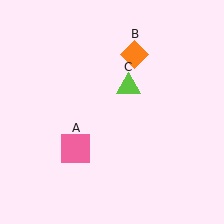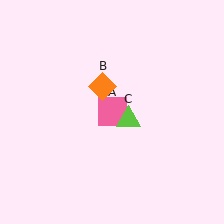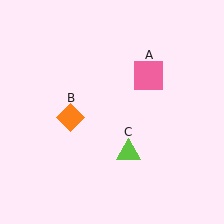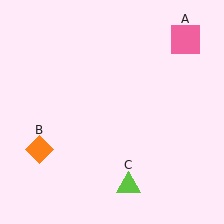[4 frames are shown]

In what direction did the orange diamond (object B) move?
The orange diamond (object B) moved down and to the left.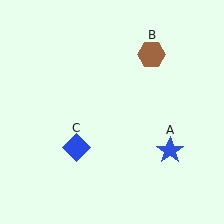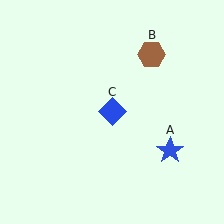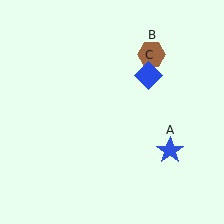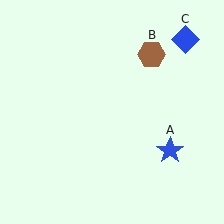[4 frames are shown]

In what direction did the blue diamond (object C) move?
The blue diamond (object C) moved up and to the right.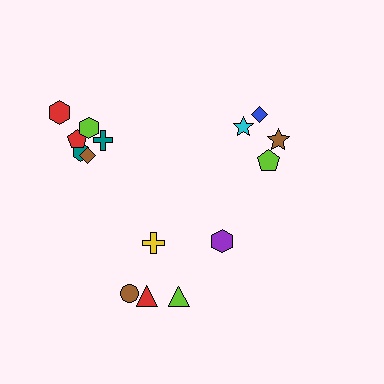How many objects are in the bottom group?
There are 5 objects.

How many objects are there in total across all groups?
There are 15 objects.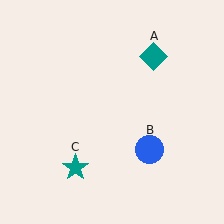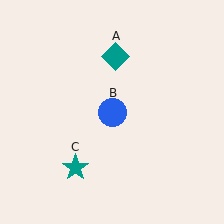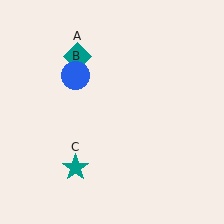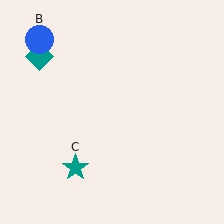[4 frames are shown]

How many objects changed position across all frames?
2 objects changed position: teal diamond (object A), blue circle (object B).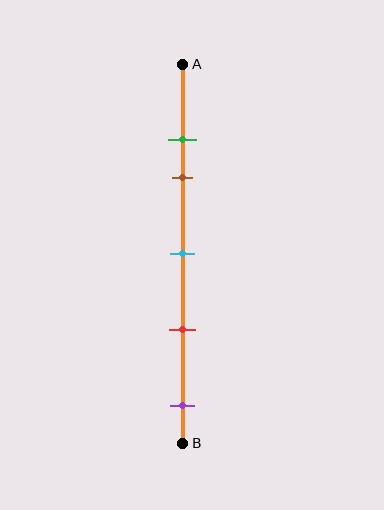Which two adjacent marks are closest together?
The green and brown marks are the closest adjacent pair.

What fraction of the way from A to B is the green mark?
The green mark is approximately 20% (0.2) of the way from A to B.